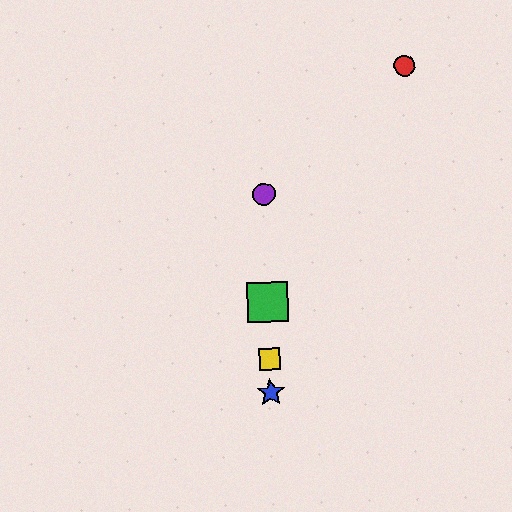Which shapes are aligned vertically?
The blue star, the green square, the yellow square, the purple circle are aligned vertically.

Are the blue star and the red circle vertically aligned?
No, the blue star is at x≈271 and the red circle is at x≈404.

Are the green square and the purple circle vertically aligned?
Yes, both are at x≈268.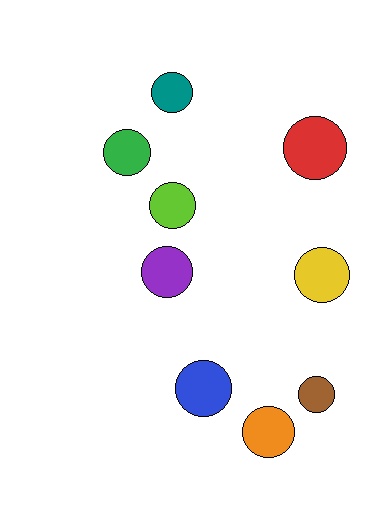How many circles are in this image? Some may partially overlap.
There are 9 circles.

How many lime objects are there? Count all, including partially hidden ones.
There is 1 lime object.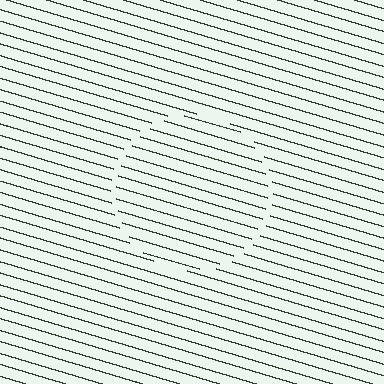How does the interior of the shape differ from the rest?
The interior of the shape contains the same grating, shifted by half a period — the contour is defined by the phase discontinuity where line-ends from the inner and outer gratings abut.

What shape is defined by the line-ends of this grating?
An illusory circle. The interior of the shape contains the same grating, shifted by half a period — the contour is defined by the phase discontinuity where line-ends from the inner and outer gratings abut.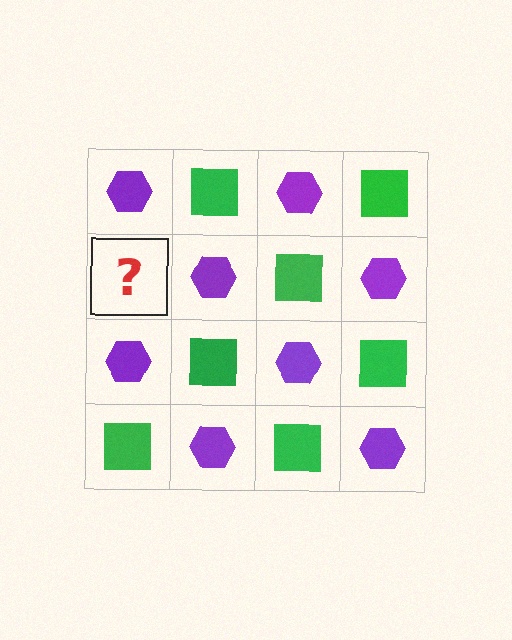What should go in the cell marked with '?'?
The missing cell should contain a green square.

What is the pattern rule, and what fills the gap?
The rule is that it alternates purple hexagon and green square in a checkerboard pattern. The gap should be filled with a green square.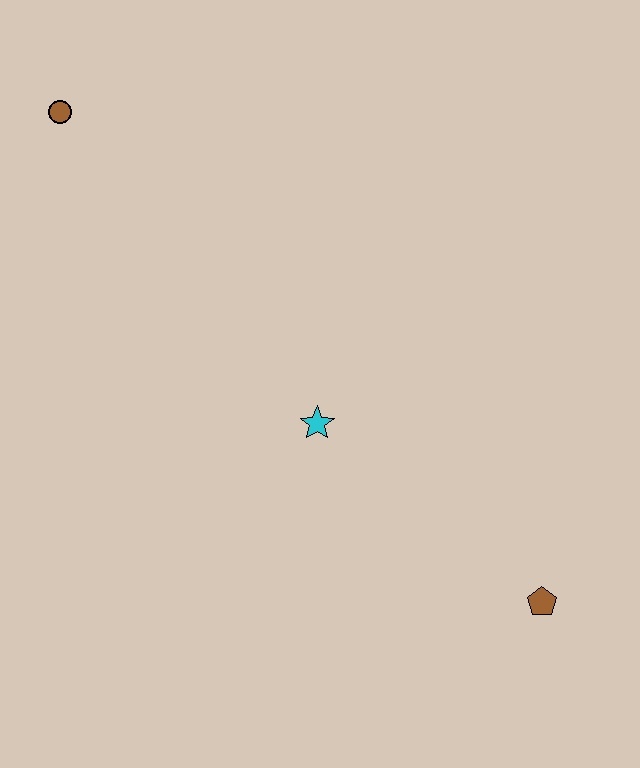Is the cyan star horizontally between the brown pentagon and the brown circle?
Yes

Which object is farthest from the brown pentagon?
The brown circle is farthest from the brown pentagon.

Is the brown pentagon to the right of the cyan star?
Yes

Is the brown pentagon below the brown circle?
Yes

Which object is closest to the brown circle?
The cyan star is closest to the brown circle.